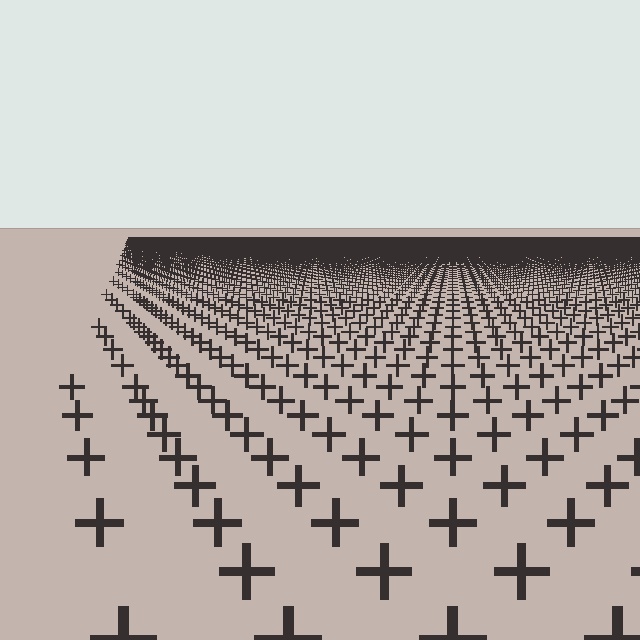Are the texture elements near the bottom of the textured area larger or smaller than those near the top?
Larger. Near the bottom, elements are closer to the viewer and appear at a bigger on-screen size.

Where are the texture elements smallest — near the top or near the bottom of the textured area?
Near the top.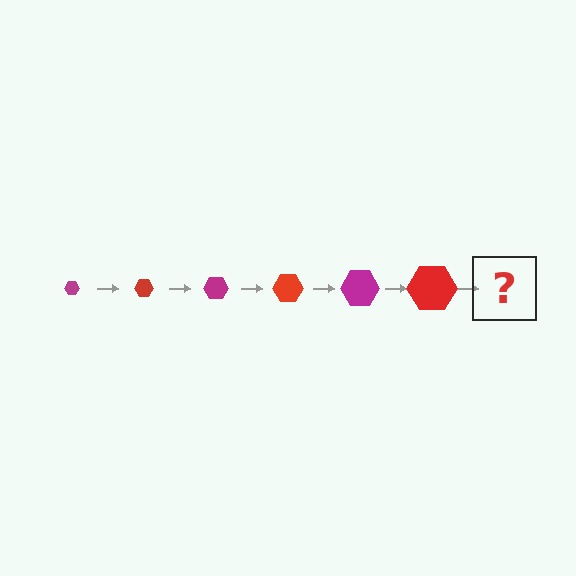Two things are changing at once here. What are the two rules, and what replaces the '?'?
The two rules are that the hexagon grows larger each step and the color cycles through magenta and red. The '?' should be a magenta hexagon, larger than the previous one.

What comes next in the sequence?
The next element should be a magenta hexagon, larger than the previous one.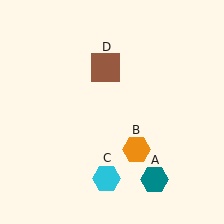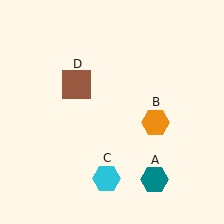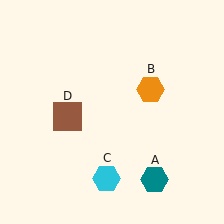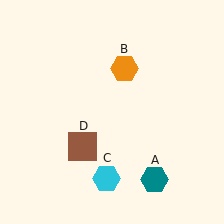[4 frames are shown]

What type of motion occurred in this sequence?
The orange hexagon (object B), brown square (object D) rotated counterclockwise around the center of the scene.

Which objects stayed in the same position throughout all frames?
Teal hexagon (object A) and cyan hexagon (object C) remained stationary.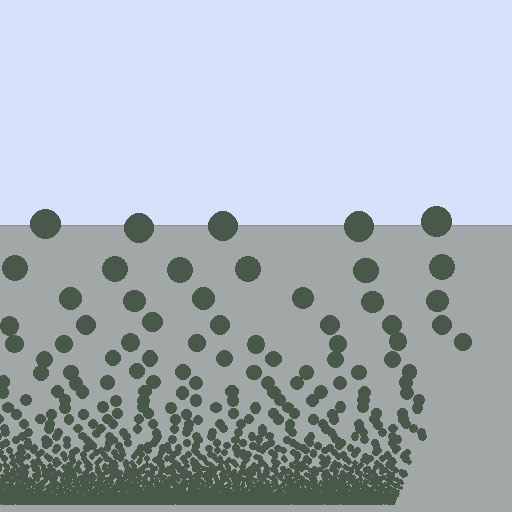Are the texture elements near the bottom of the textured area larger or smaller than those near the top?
Smaller. The gradient is inverted — elements near the bottom are smaller and denser.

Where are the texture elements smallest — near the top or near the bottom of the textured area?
Near the bottom.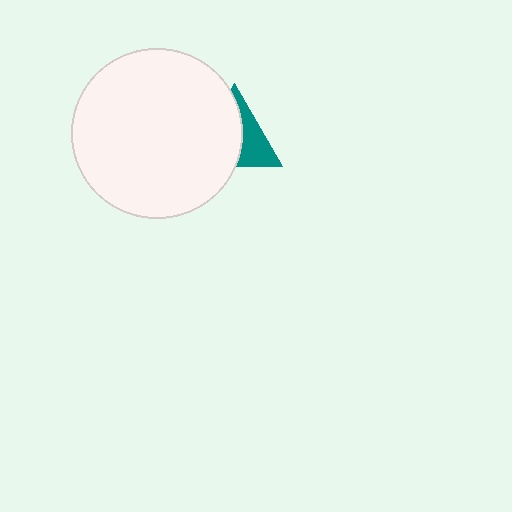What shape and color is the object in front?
The object in front is a white circle.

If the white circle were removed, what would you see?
You would see the complete teal triangle.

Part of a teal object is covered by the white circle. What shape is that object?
It is a triangle.